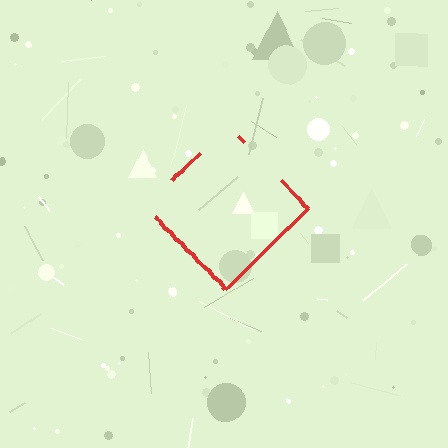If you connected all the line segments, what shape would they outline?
They would outline a diamond.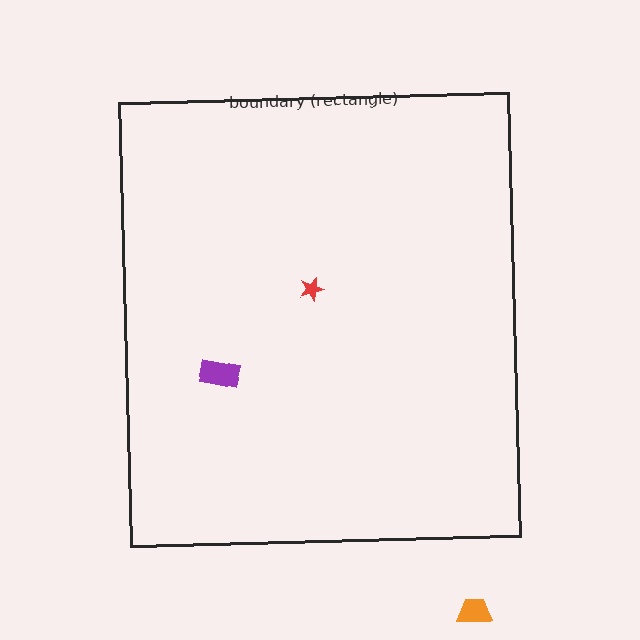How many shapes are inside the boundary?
2 inside, 1 outside.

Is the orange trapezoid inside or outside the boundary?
Outside.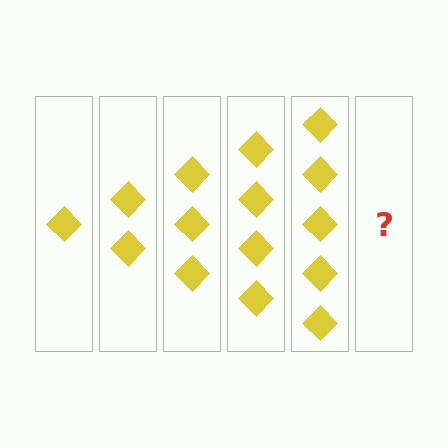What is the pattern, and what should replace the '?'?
The pattern is that each step adds one more diamond. The '?' should be 6 diamonds.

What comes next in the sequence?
The next element should be 6 diamonds.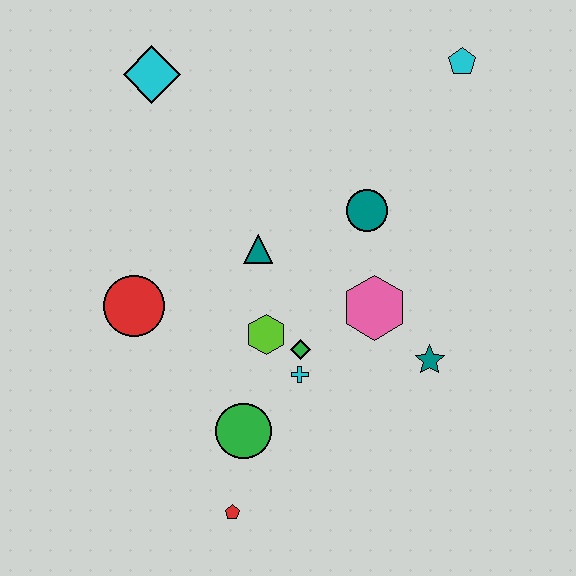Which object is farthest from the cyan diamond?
The red pentagon is farthest from the cyan diamond.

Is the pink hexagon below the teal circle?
Yes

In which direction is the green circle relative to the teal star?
The green circle is to the left of the teal star.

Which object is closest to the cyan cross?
The green diamond is closest to the cyan cross.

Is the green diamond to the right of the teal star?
No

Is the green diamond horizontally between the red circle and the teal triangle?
No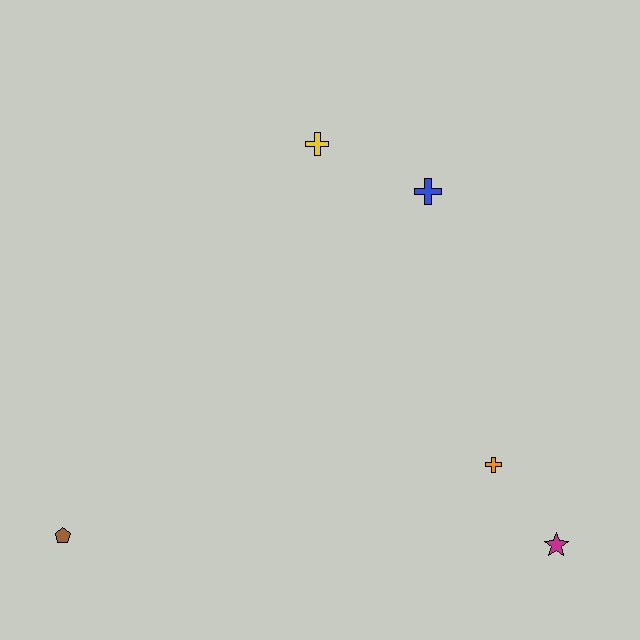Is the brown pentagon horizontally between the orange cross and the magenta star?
No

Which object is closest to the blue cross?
The yellow cross is closest to the blue cross.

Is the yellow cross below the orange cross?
No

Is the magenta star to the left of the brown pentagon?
No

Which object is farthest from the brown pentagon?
The blue cross is farthest from the brown pentagon.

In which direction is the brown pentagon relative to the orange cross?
The brown pentagon is to the left of the orange cross.